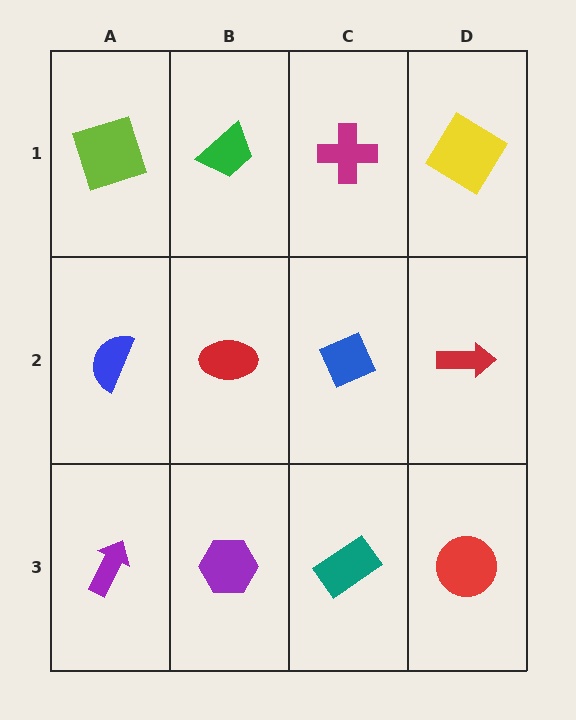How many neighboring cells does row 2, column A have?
3.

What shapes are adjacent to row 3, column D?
A red arrow (row 2, column D), a teal rectangle (row 3, column C).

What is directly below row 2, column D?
A red circle.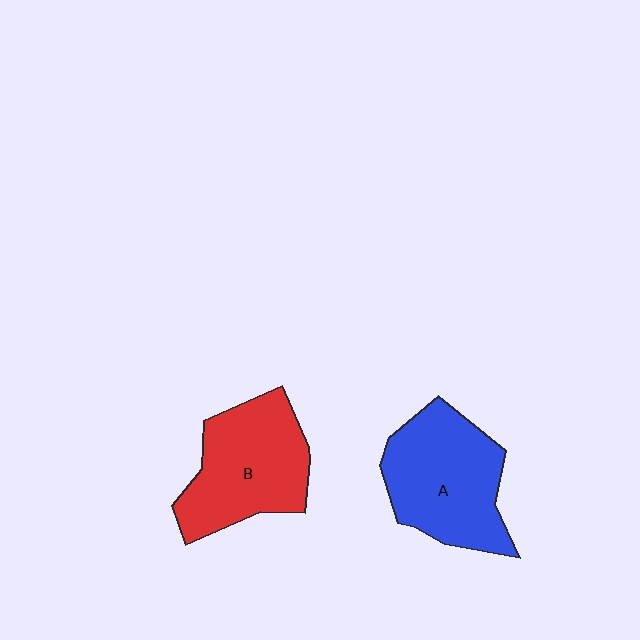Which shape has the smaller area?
Shape B (red).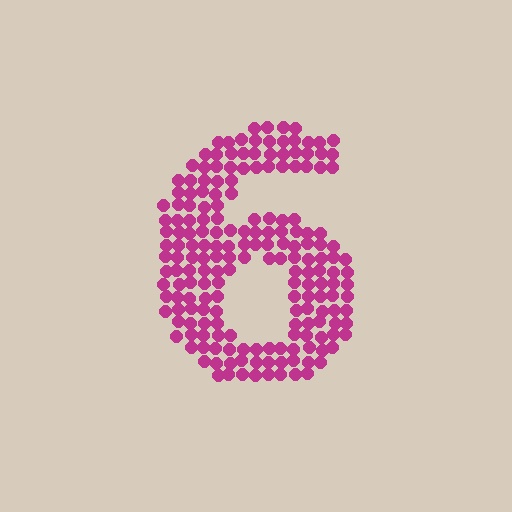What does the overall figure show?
The overall figure shows the digit 6.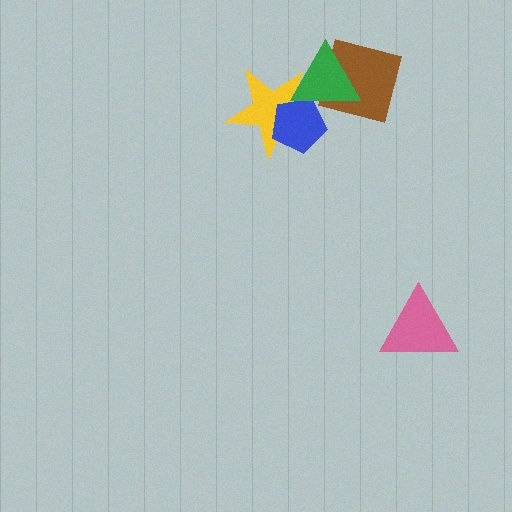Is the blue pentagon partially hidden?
Yes, it is partially covered by another shape.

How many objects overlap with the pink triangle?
0 objects overlap with the pink triangle.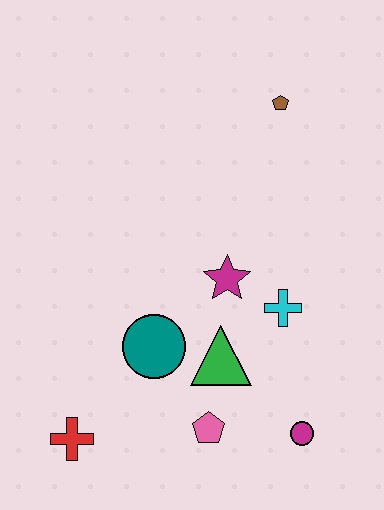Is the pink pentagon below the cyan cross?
Yes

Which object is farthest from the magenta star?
The red cross is farthest from the magenta star.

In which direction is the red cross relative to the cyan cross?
The red cross is to the left of the cyan cross.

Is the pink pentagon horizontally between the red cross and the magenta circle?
Yes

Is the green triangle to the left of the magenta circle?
Yes